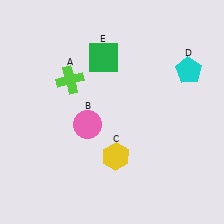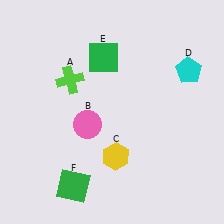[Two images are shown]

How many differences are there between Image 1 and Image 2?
There is 1 difference between the two images.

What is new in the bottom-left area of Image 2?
A green square (F) was added in the bottom-left area of Image 2.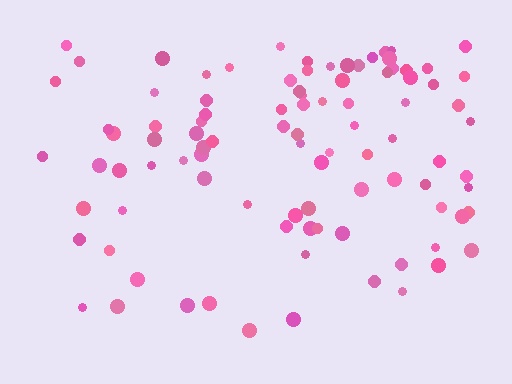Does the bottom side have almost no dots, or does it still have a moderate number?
Still a moderate number, just noticeably fewer than the top.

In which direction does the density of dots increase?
From bottom to top, with the top side densest.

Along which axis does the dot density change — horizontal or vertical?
Vertical.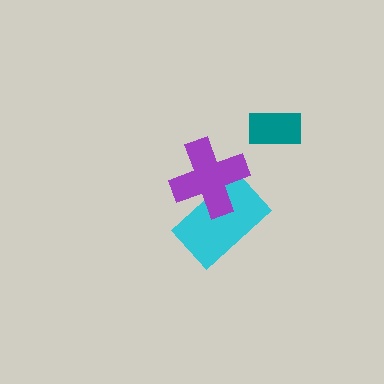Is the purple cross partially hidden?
No, no other shape covers it.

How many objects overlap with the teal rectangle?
0 objects overlap with the teal rectangle.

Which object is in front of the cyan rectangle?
The purple cross is in front of the cyan rectangle.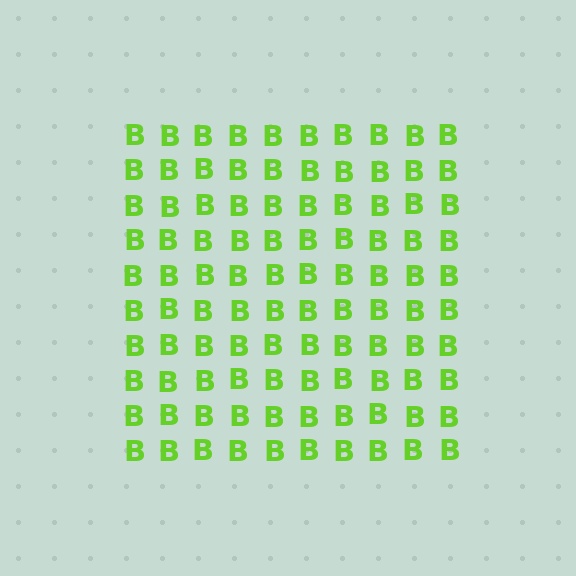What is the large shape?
The large shape is a square.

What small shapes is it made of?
It is made of small letter B's.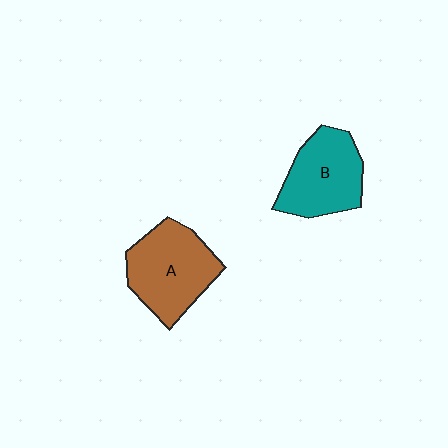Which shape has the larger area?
Shape A (brown).